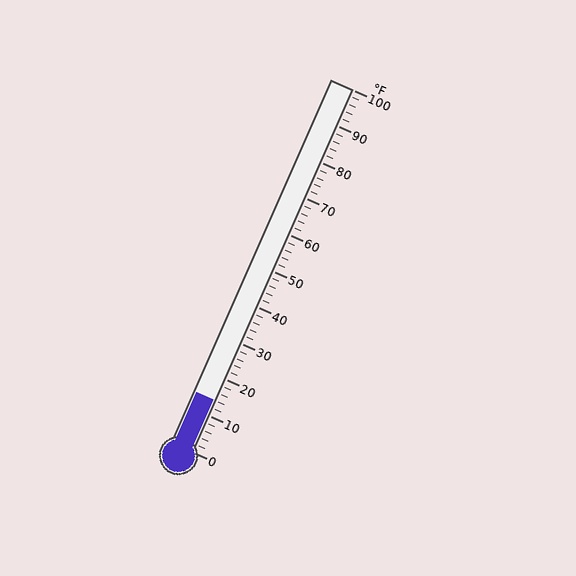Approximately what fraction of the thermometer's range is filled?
The thermometer is filled to approximately 15% of its range.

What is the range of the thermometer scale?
The thermometer scale ranges from 0°F to 100°F.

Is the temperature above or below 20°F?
The temperature is below 20°F.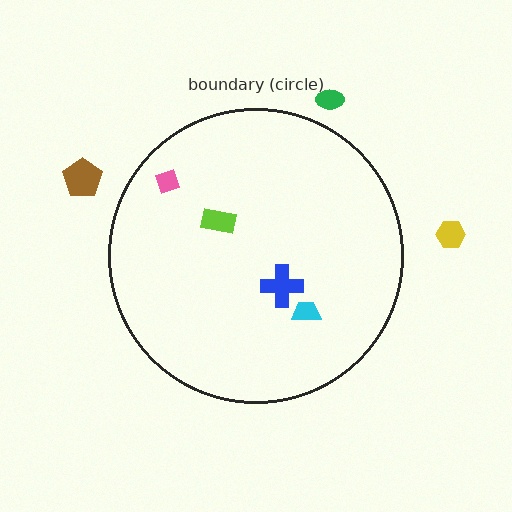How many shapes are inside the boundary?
4 inside, 3 outside.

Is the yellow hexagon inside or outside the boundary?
Outside.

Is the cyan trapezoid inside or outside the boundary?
Inside.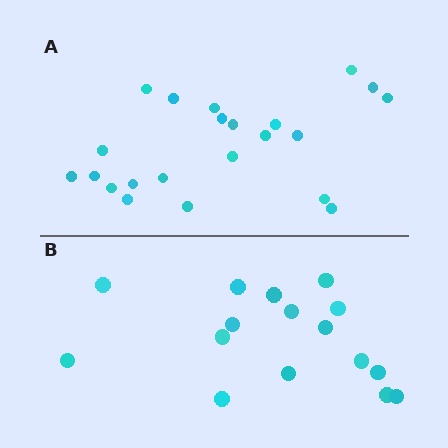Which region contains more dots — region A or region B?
Region A (the top region) has more dots.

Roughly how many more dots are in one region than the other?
Region A has about 6 more dots than region B.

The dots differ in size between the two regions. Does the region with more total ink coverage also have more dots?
No. Region B has more total ink coverage because its dots are larger, but region A actually contains more individual dots. Total area can be misleading — the number of items is what matters here.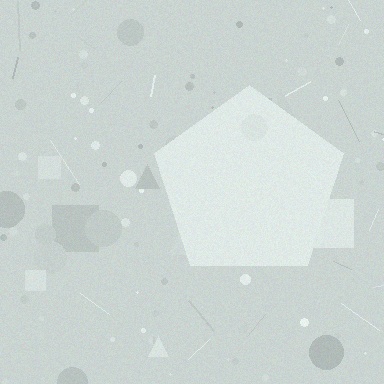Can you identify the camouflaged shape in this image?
The camouflaged shape is a pentagon.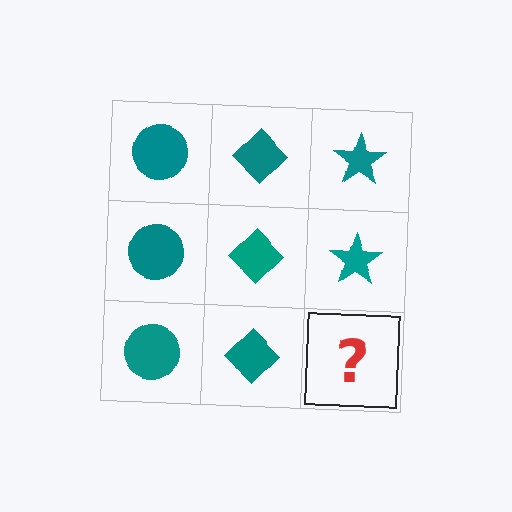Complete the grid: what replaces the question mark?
The question mark should be replaced with a teal star.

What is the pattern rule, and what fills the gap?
The rule is that each column has a consistent shape. The gap should be filled with a teal star.